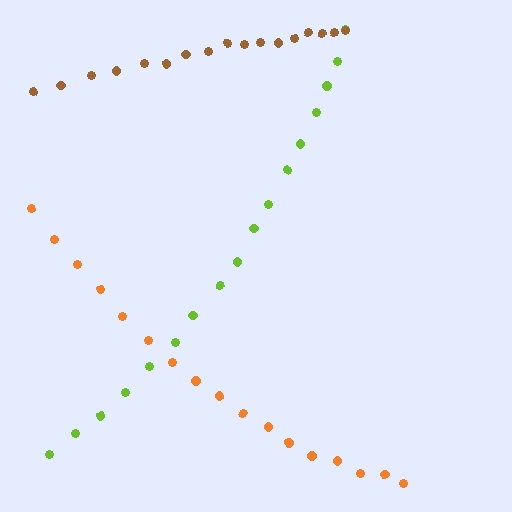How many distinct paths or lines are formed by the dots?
There are 3 distinct paths.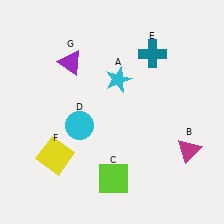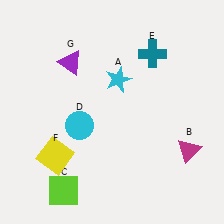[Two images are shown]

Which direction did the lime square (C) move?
The lime square (C) moved left.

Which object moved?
The lime square (C) moved left.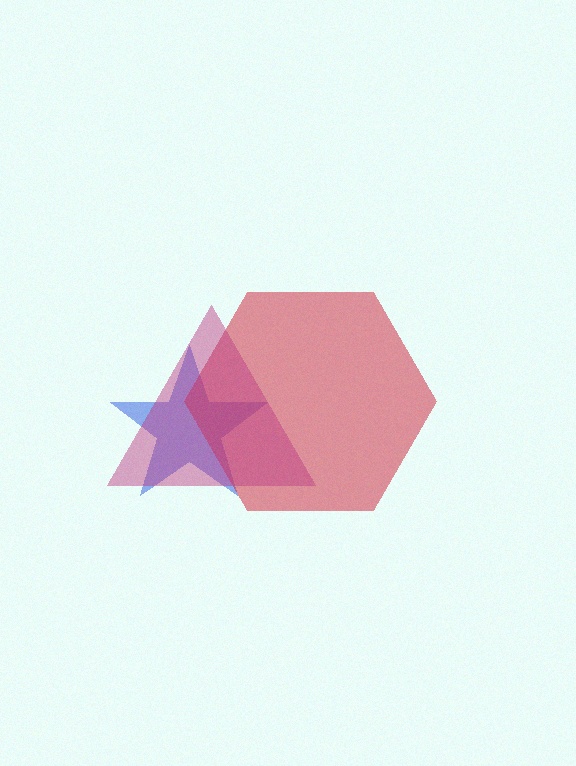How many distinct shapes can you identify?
There are 3 distinct shapes: a blue star, a red hexagon, a magenta triangle.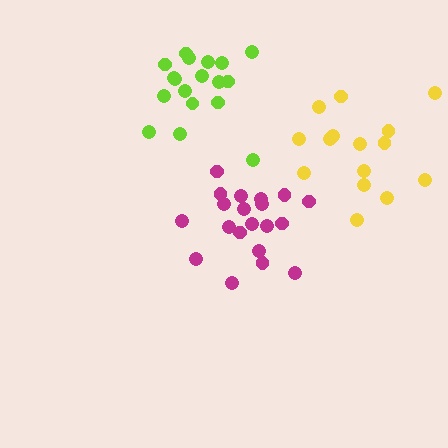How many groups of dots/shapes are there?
There are 3 groups.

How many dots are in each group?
Group 1: 20 dots, Group 2: 15 dots, Group 3: 18 dots (53 total).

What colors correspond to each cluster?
The clusters are colored: magenta, yellow, lime.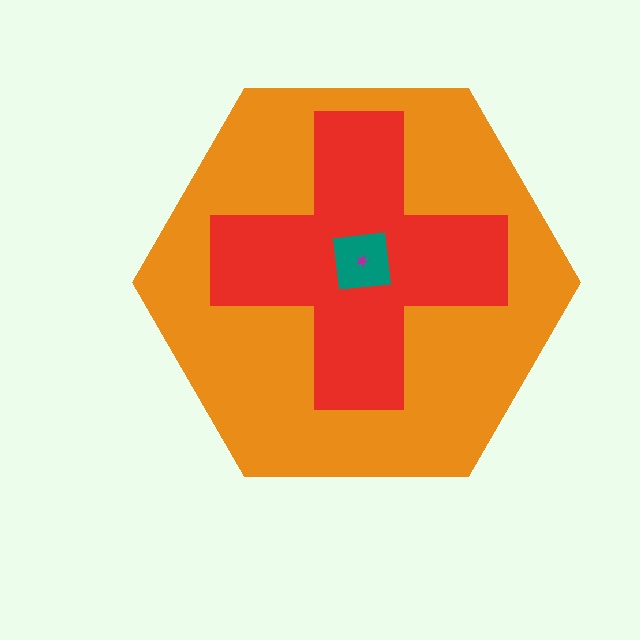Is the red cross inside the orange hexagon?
Yes.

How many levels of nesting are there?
4.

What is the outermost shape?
The orange hexagon.